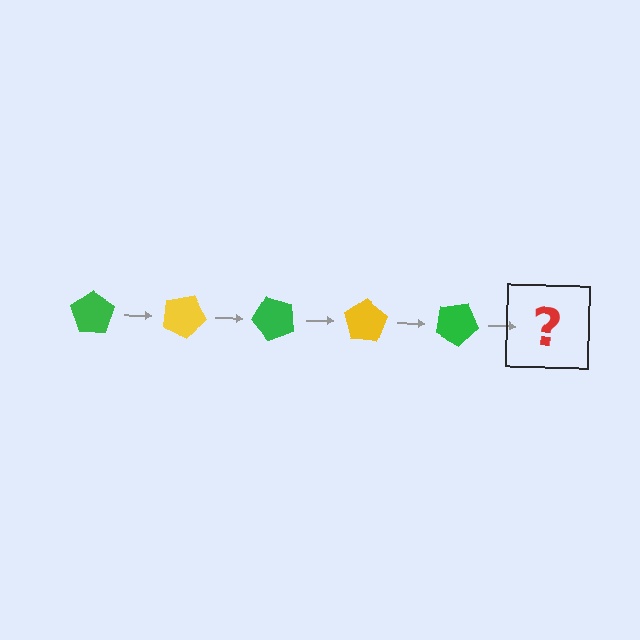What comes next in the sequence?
The next element should be a yellow pentagon, rotated 125 degrees from the start.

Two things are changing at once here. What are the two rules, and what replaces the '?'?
The two rules are that it rotates 25 degrees each step and the color cycles through green and yellow. The '?' should be a yellow pentagon, rotated 125 degrees from the start.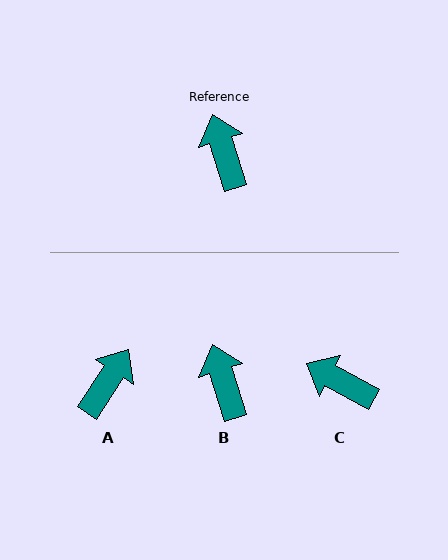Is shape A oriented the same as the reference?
No, it is off by about 50 degrees.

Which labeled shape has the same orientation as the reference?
B.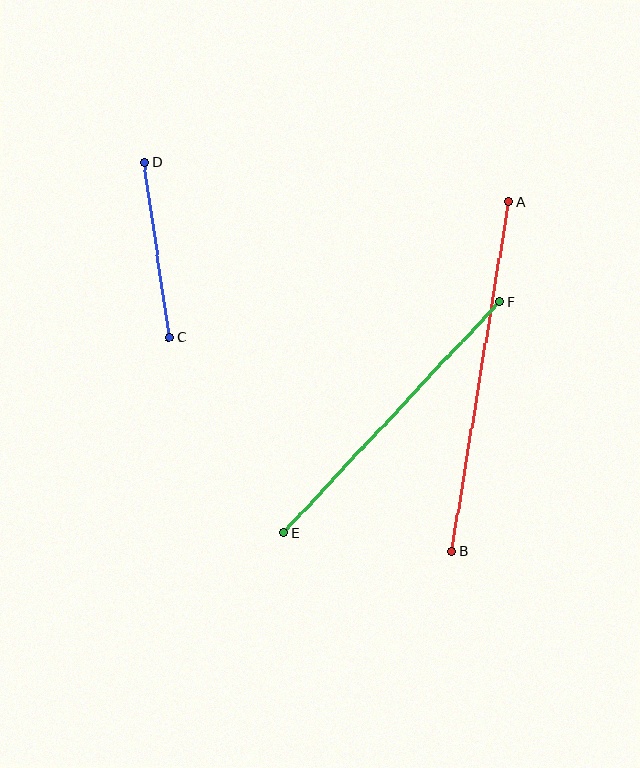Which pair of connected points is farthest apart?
Points A and B are farthest apart.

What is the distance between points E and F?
The distance is approximately 316 pixels.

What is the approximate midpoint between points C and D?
The midpoint is at approximately (157, 250) pixels.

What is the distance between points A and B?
The distance is approximately 354 pixels.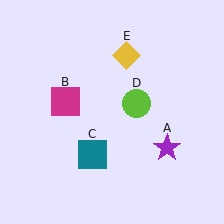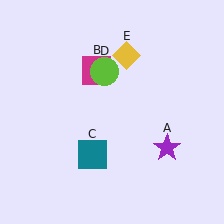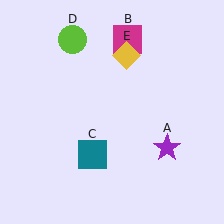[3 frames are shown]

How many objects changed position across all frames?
2 objects changed position: magenta square (object B), lime circle (object D).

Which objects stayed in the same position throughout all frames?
Purple star (object A) and teal square (object C) and yellow diamond (object E) remained stationary.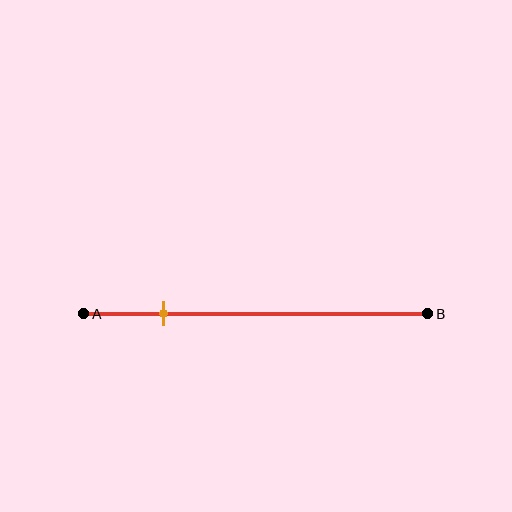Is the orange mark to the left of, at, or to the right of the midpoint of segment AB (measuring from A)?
The orange mark is to the left of the midpoint of segment AB.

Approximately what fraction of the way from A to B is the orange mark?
The orange mark is approximately 25% of the way from A to B.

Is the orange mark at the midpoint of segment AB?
No, the mark is at about 25% from A, not at the 50% midpoint.